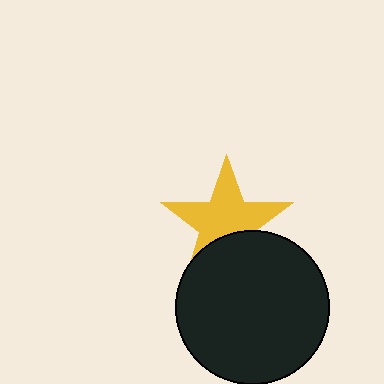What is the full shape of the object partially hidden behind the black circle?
The partially hidden object is a yellow star.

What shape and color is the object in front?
The object in front is a black circle.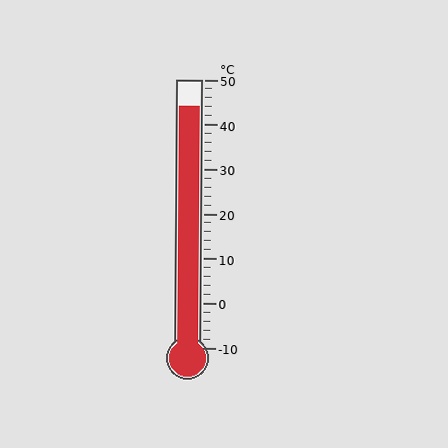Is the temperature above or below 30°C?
The temperature is above 30°C.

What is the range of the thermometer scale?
The thermometer scale ranges from -10°C to 50°C.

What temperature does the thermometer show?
The thermometer shows approximately 44°C.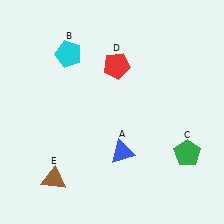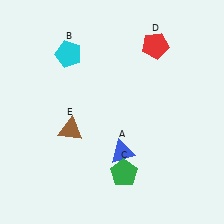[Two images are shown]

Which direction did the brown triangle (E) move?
The brown triangle (E) moved up.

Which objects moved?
The objects that moved are: the green pentagon (C), the red pentagon (D), the brown triangle (E).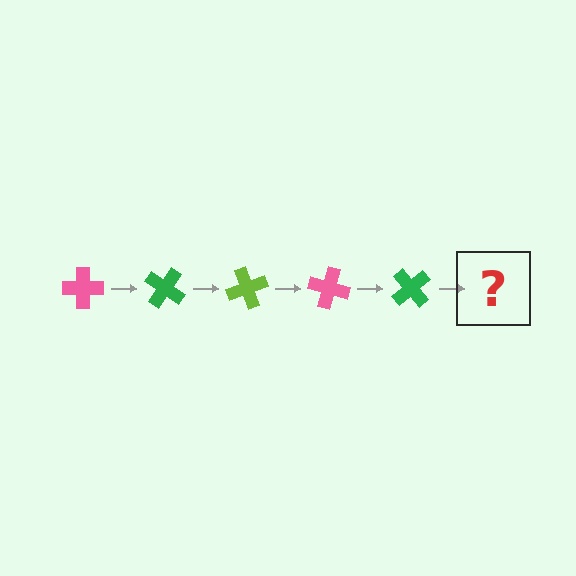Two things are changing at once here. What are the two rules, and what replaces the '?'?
The two rules are that it rotates 35 degrees each step and the color cycles through pink, green, and lime. The '?' should be a lime cross, rotated 175 degrees from the start.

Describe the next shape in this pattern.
It should be a lime cross, rotated 175 degrees from the start.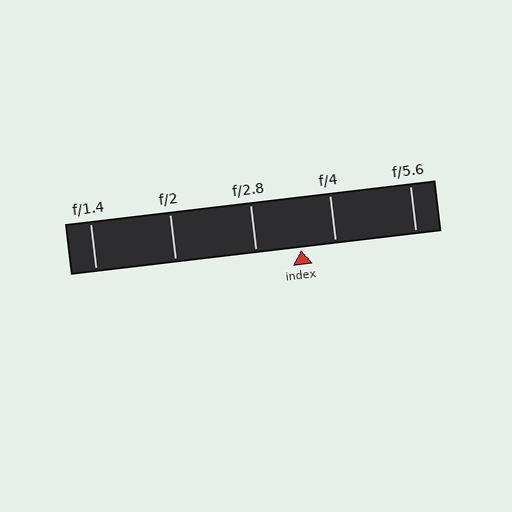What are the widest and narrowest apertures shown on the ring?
The widest aperture shown is f/1.4 and the narrowest is f/5.6.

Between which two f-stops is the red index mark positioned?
The index mark is between f/2.8 and f/4.